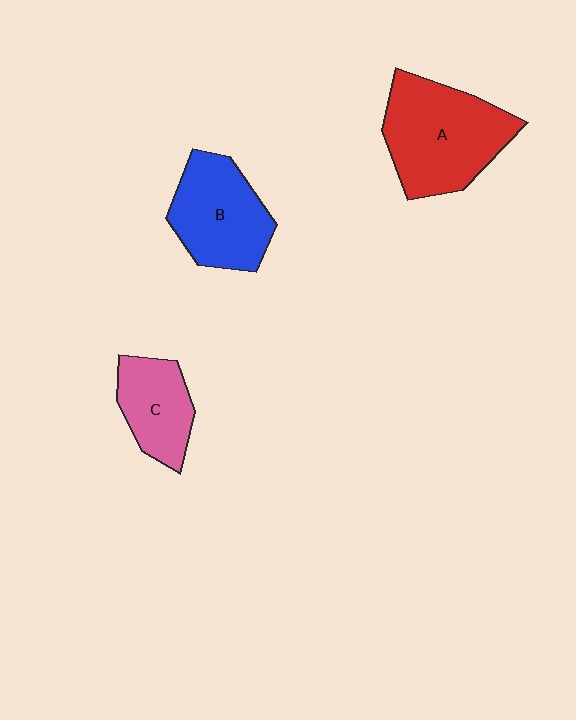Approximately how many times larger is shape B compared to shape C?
Approximately 1.4 times.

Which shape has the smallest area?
Shape C (pink).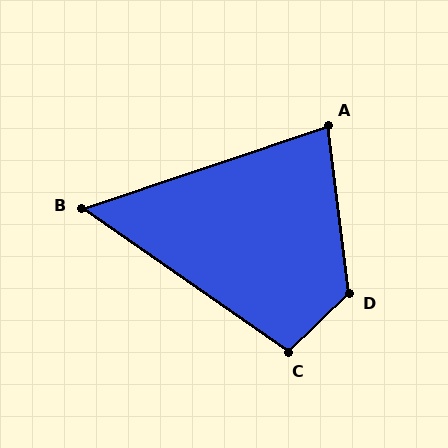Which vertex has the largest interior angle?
D, at approximately 127 degrees.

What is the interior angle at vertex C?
Approximately 101 degrees (obtuse).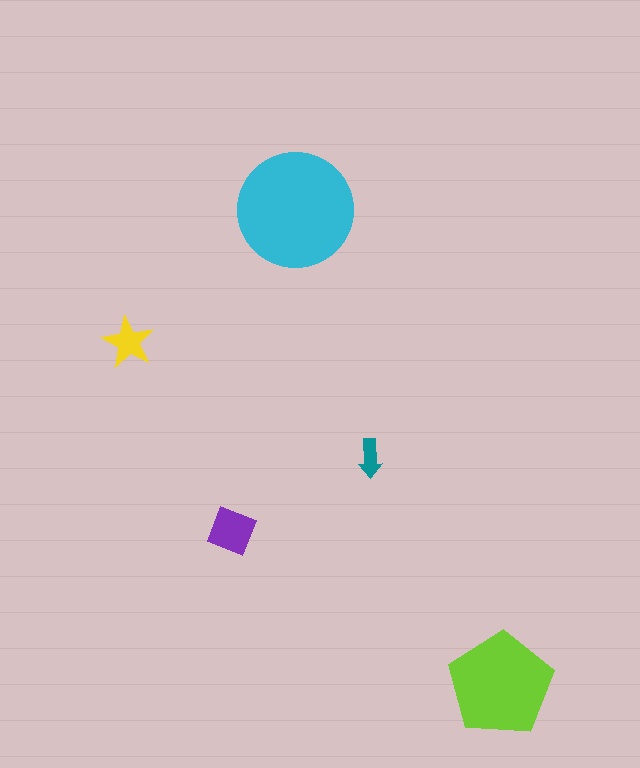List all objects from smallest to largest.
The teal arrow, the yellow star, the purple diamond, the lime pentagon, the cyan circle.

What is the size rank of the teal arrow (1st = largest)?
5th.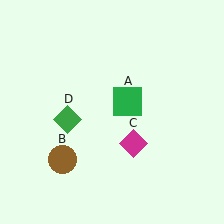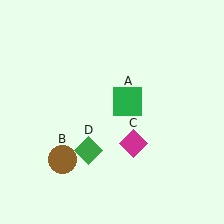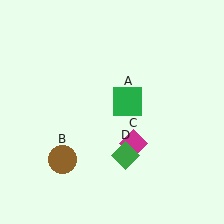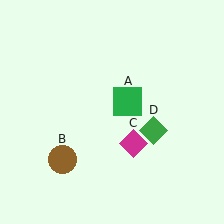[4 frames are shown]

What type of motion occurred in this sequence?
The green diamond (object D) rotated counterclockwise around the center of the scene.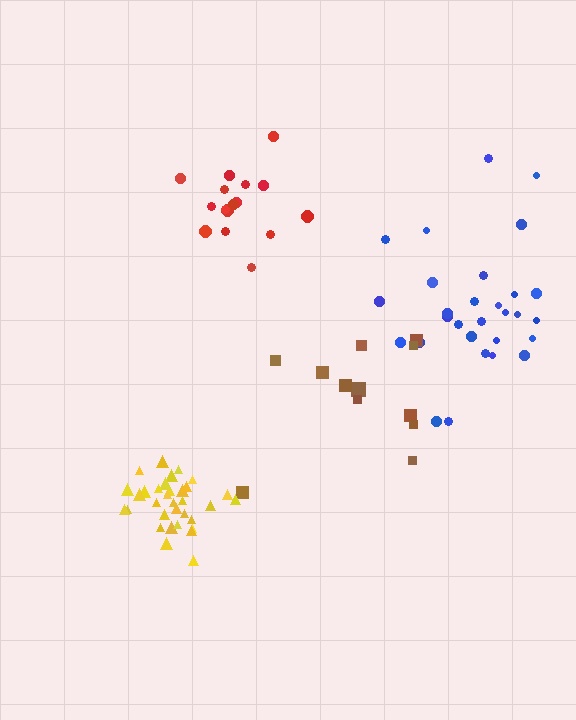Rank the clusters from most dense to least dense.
yellow, red, blue, brown.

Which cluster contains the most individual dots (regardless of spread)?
Yellow (33).